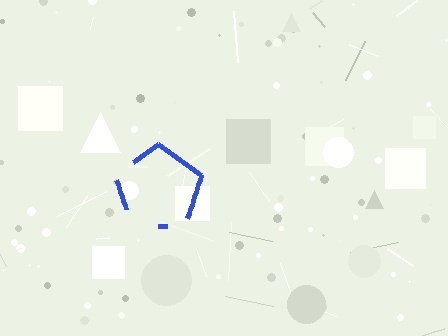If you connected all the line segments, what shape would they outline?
They would outline a pentagon.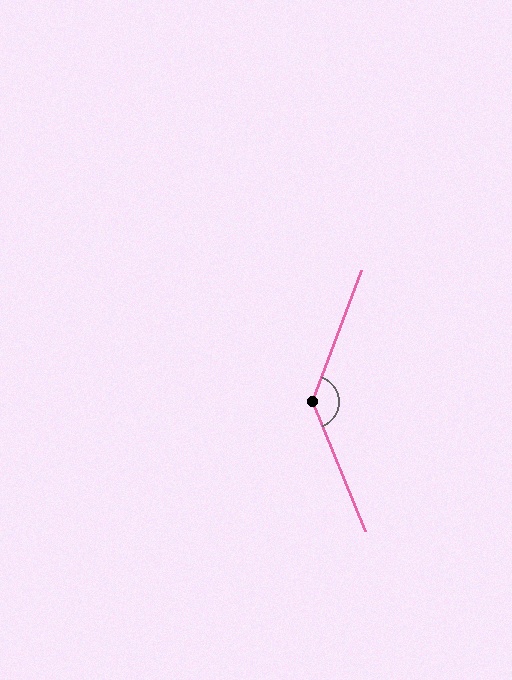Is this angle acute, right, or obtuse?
It is obtuse.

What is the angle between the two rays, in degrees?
Approximately 137 degrees.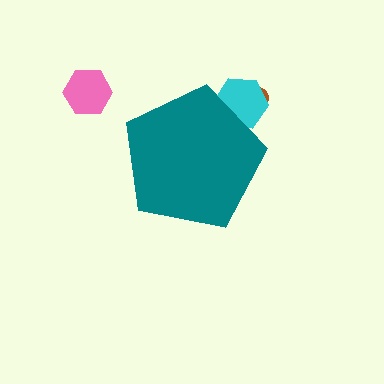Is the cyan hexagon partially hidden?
Yes, the cyan hexagon is partially hidden behind the teal pentagon.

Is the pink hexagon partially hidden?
No, the pink hexagon is fully visible.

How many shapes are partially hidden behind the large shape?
2 shapes are partially hidden.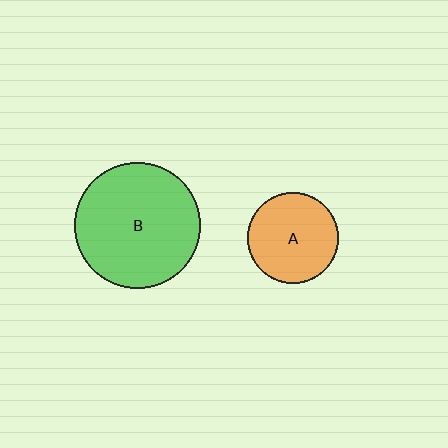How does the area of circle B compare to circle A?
Approximately 1.9 times.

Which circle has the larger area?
Circle B (green).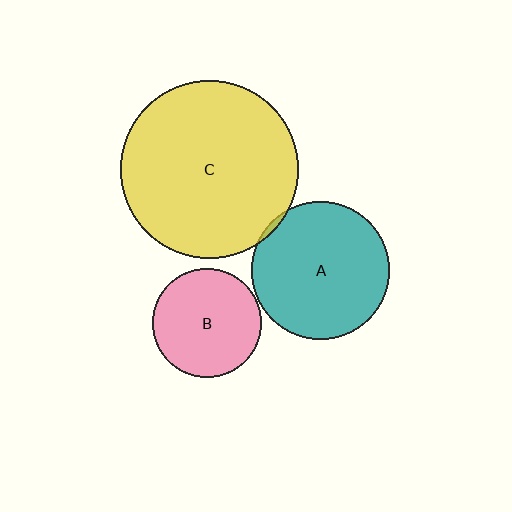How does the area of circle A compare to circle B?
Approximately 1.6 times.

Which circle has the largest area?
Circle C (yellow).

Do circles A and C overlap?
Yes.